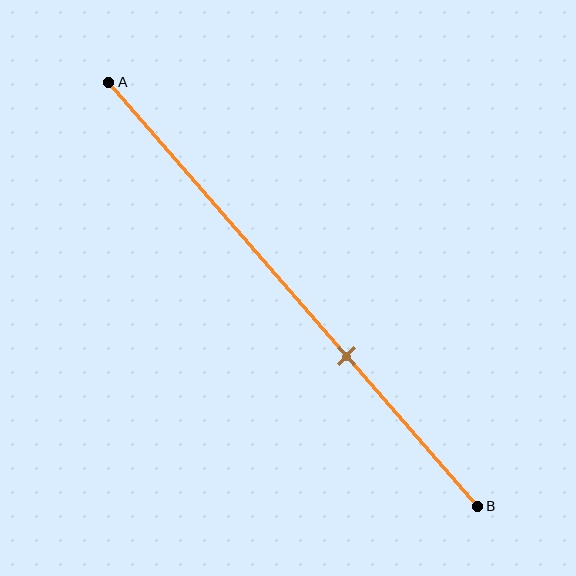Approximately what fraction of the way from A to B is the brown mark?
The brown mark is approximately 65% of the way from A to B.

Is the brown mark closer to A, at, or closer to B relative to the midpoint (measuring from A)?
The brown mark is closer to point B than the midpoint of segment AB.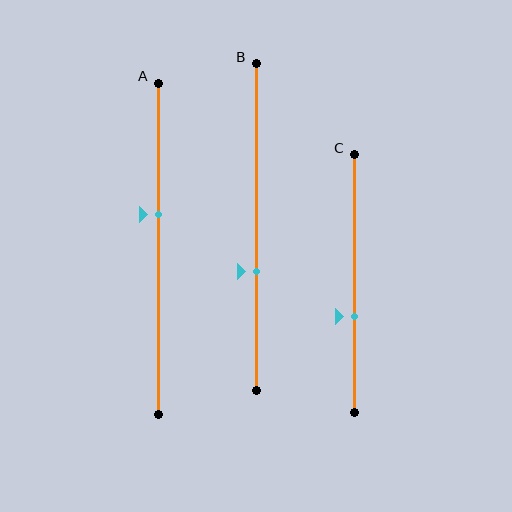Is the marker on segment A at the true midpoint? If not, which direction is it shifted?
No, the marker on segment A is shifted upward by about 10% of the segment length.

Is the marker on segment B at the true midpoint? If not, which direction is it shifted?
No, the marker on segment B is shifted downward by about 13% of the segment length.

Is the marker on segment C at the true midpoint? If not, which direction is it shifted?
No, the marker on segment C is shifted downward by about 13% of the segment length.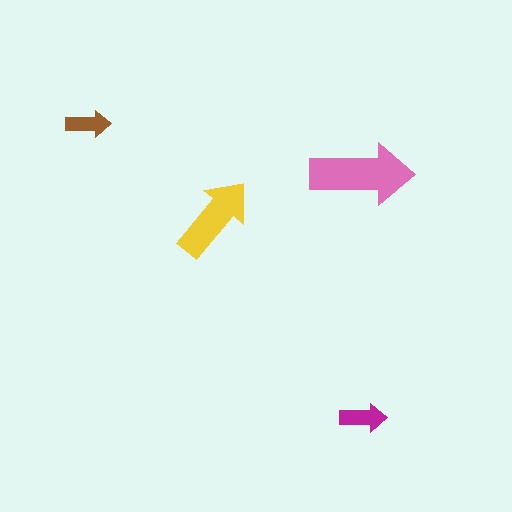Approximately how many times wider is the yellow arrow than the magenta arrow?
About 2 times wider.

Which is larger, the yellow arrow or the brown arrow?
The yellow one.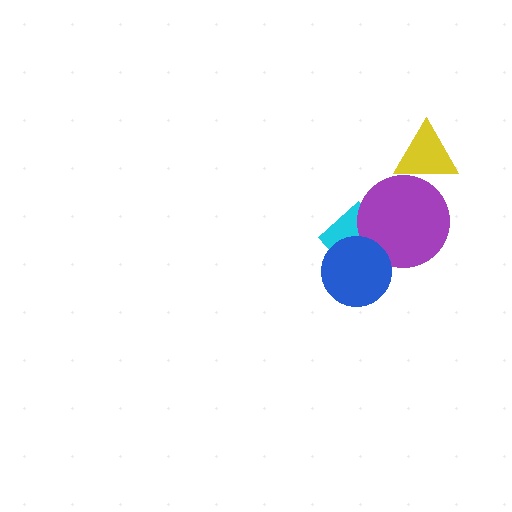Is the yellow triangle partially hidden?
Yes, it is partially covered by another shape.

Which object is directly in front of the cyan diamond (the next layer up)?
The purple circle is directly in front of the cyan diamond.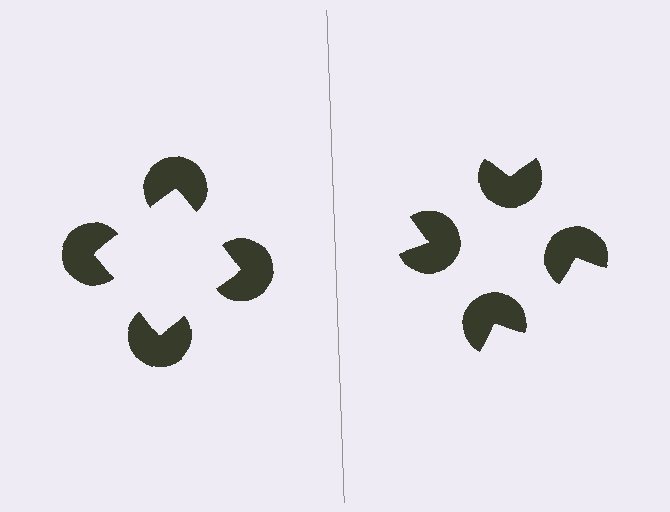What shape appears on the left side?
An illusory square.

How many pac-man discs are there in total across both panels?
8 — 4 on each side.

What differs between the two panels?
The pac-man discs are positioned identically on both sides; only the wedge orientations differ. On the left they align to a square; on the right they are misaligned.